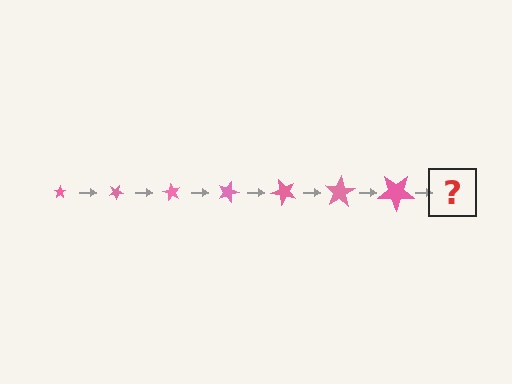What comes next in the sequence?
The next element should be a star, larger than the previous one and rotated 210 degrees from the start.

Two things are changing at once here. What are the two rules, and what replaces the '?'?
The two rules are that the star grows larger each step and it rotates 30 degrees each step. The '?' should be a star, larger than the previous one and rotated 210 degrees from the start.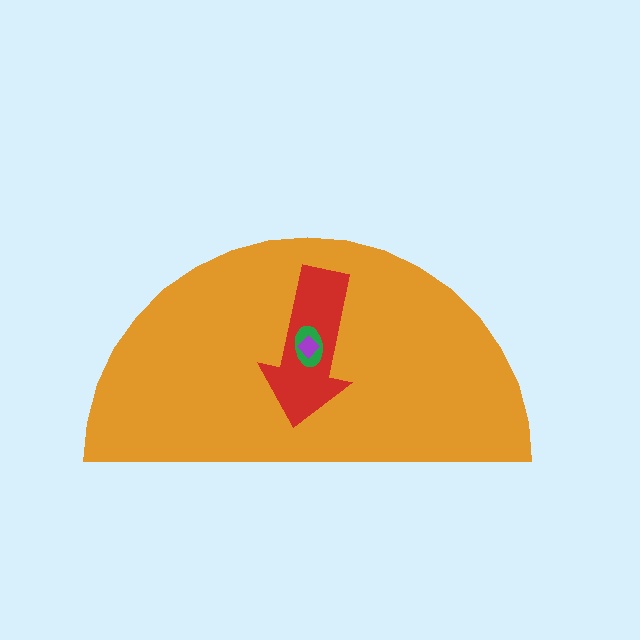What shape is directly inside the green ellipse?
The purple diamond.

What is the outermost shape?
The orange semicircle.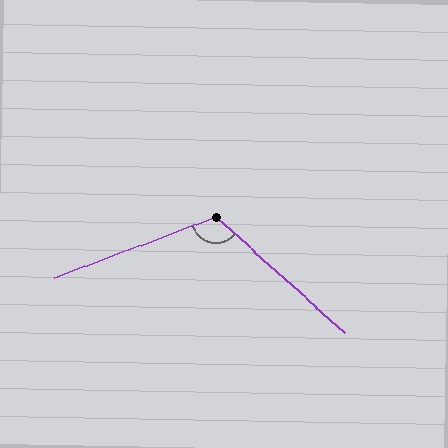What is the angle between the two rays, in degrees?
Approximately 117 degrees.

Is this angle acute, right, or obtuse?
It is obtuse.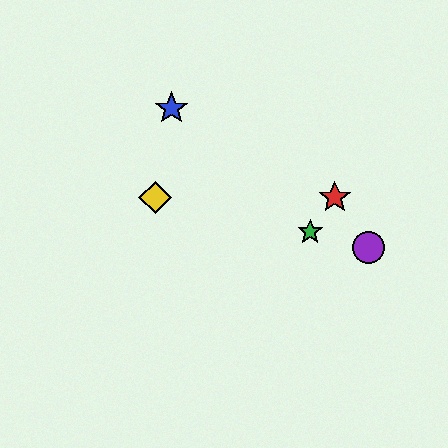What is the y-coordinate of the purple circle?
The purple circle is at y≈247.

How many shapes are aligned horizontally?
2 shapes (the red star, the yellow diamond) are aligned horizontally.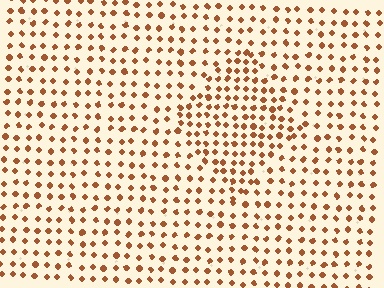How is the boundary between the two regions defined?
The boundary is defined by a change in element density (approximately 1.6x ratio). All elements are the same color, size, and shape.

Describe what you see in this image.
The image contains small brown elements arranged at two different densities. A diamond-shaped region is visible where the elements are more densely packed than the surrounding area.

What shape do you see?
I see a diamond.